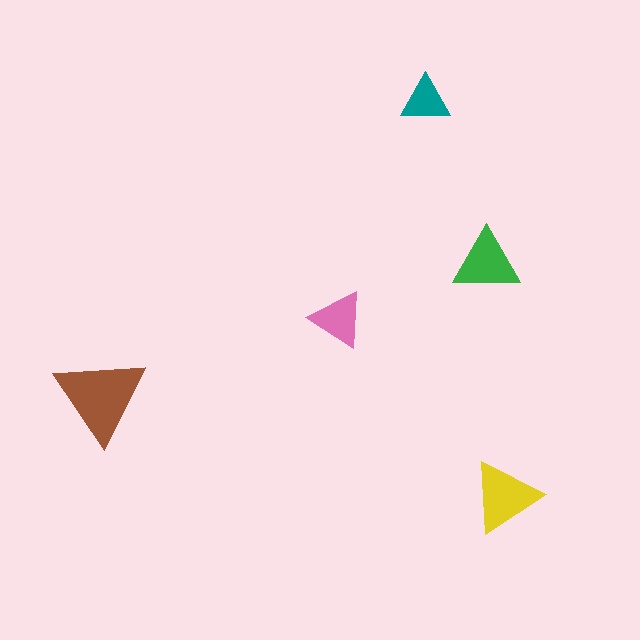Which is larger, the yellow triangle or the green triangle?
The yellow one.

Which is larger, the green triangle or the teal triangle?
The green one.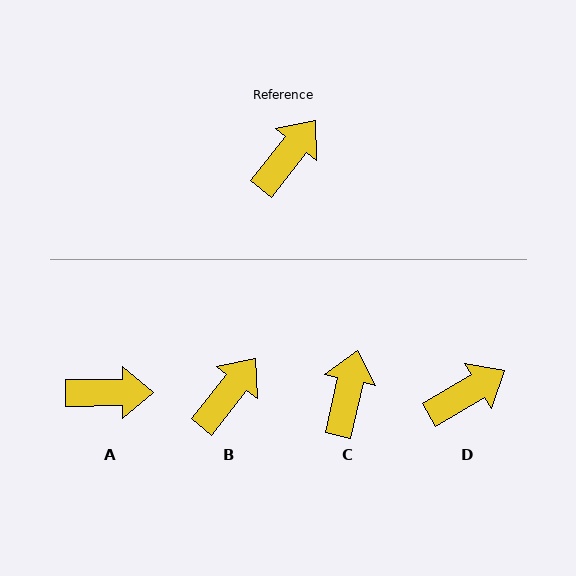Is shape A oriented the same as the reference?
No, it is off by about 51 degrees.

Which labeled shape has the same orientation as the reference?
B.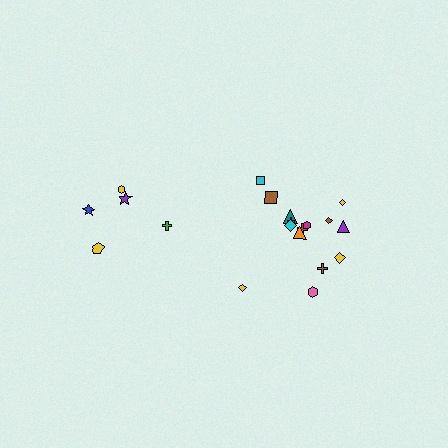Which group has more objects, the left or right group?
The right group.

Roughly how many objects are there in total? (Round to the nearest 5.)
Roughly 20 objects in total.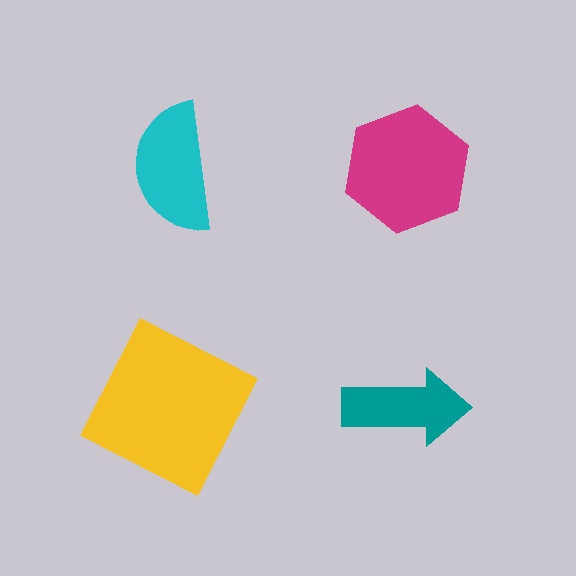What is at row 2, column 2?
A teal arrow.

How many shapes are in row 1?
2 shapes.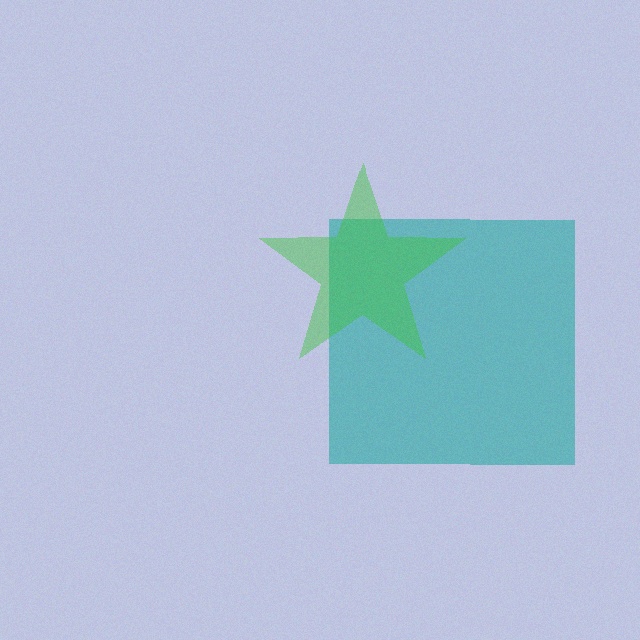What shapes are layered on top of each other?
The layered shapes are: a teal square, a green star.